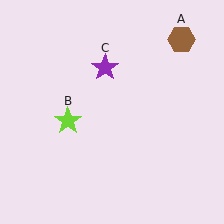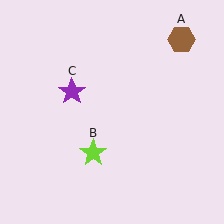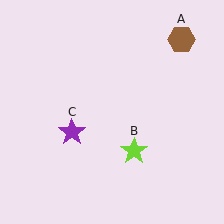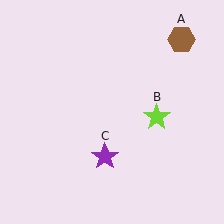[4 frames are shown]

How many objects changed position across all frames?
2 objects changed position: lime star (object B), purple star (object C).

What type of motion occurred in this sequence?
The lime star (object B), purple star (object C) rotated counterclockwise around the center of the scene.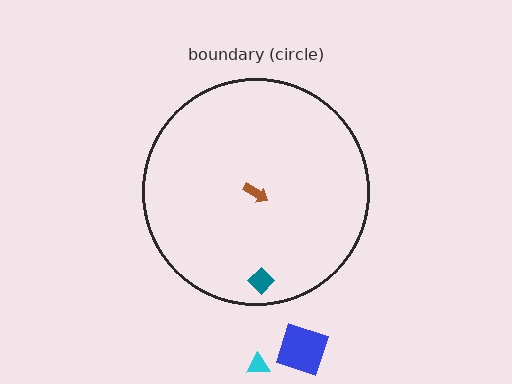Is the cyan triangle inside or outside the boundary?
Outside.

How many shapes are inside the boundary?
2 inside, 2 outside.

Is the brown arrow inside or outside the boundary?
Inside.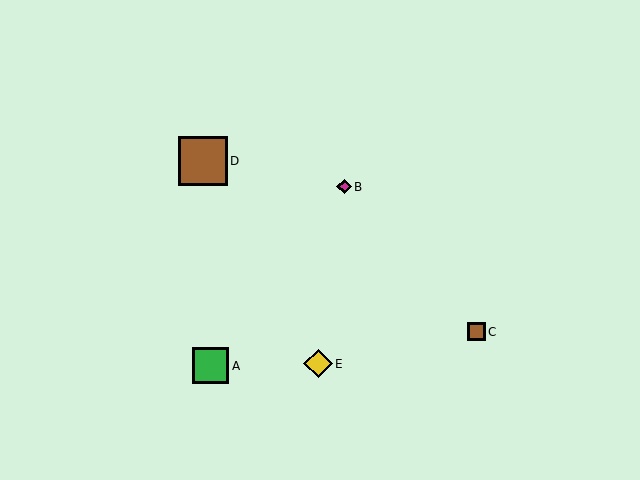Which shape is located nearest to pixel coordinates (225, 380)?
The green square (labeled A) at (211, 366) is nearest to that location.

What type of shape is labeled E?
Shape E is a yellow diamond.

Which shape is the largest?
The brown square (labeled D) is the largest.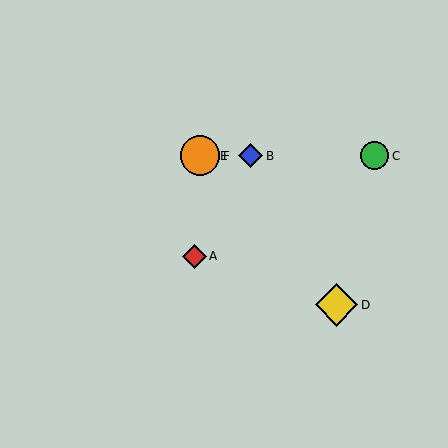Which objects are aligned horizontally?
Objects B, C, E, F are aligned horizontally.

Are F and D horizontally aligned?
No, F is at y≈156 and D is at y≈305.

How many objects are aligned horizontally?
4 objects (B, C, E, F) are aligned horizontally.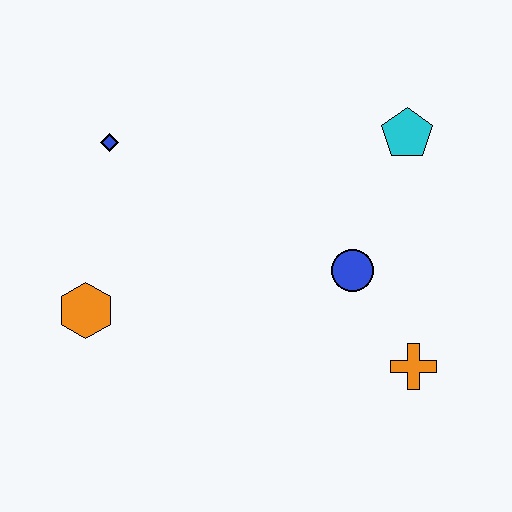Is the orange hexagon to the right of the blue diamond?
No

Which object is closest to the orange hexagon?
The blue diamond is closest to the orange hexagon.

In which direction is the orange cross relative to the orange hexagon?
The orange cross is to the right of the orange hexagon.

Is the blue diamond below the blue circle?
No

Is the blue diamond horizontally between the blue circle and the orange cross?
No